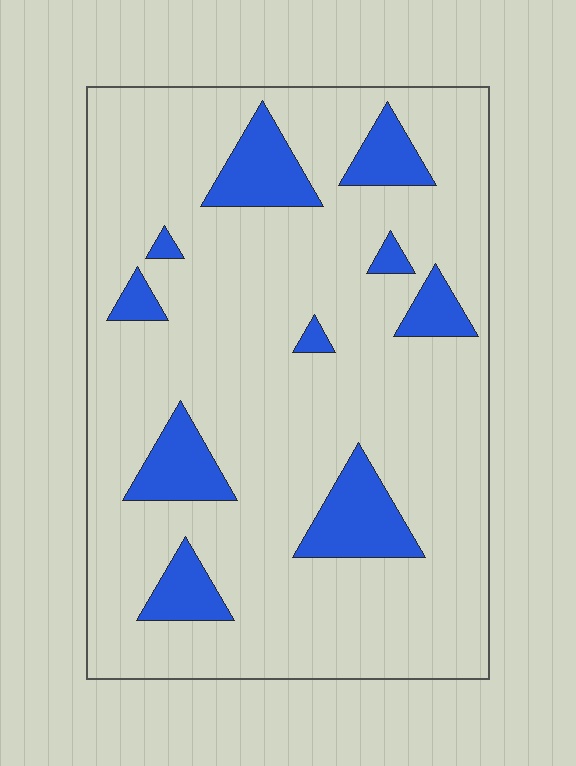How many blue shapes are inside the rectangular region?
10.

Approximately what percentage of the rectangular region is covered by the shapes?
Approximately 15%.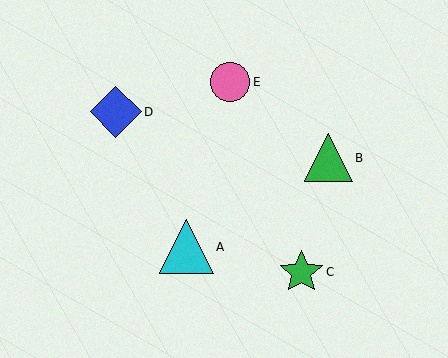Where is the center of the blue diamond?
The center of the blue diamond is at (116, 112).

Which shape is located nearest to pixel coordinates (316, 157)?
The green triangle (labeled B) at (329, 158) is nearest to that location.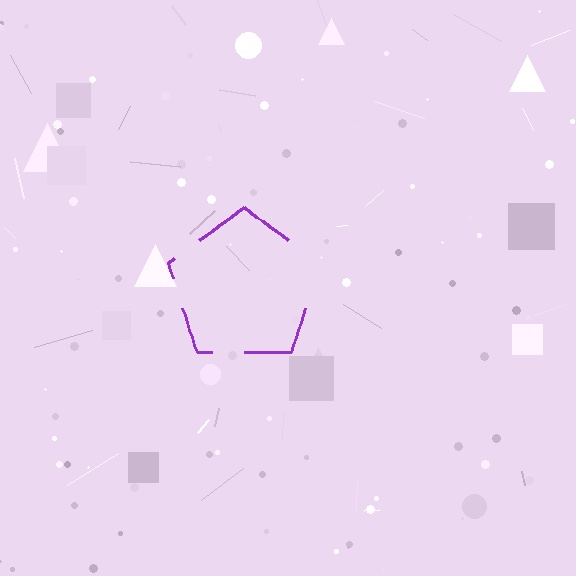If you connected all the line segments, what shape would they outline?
They would outline a pentagon.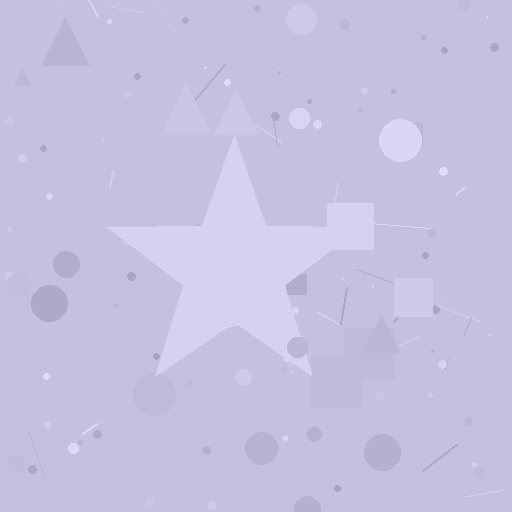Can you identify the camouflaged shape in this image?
The camouflaged shape is a star.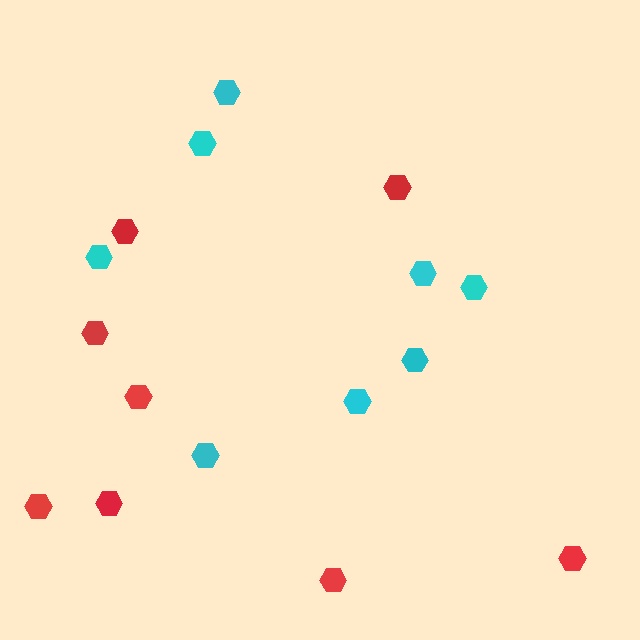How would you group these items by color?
There are 2 groups: one group of red hexagons (8) and one group of cyan hexagons (8).